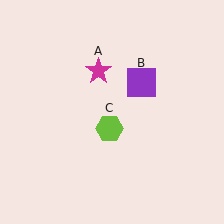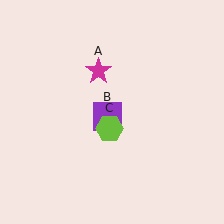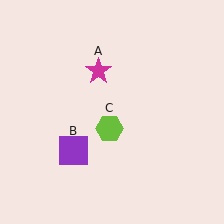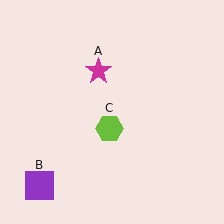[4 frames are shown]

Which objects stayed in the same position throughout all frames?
Magenta star (object A) and lime hexagon (object C) remained stationary.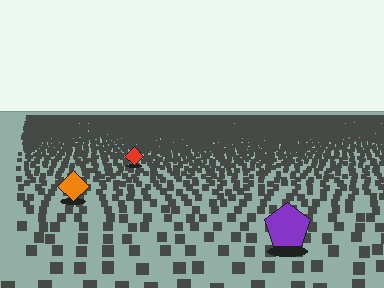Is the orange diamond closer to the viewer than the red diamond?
Yes. The orange diamond is closer — you can tell from the texture gradient: the ground texture is coarser near it.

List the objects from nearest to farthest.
From nearest to farthest: the purple pentagon, the orange diamond, the red diamond.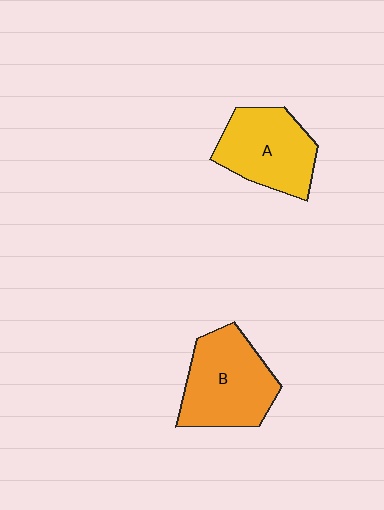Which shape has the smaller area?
Shape A (yellow).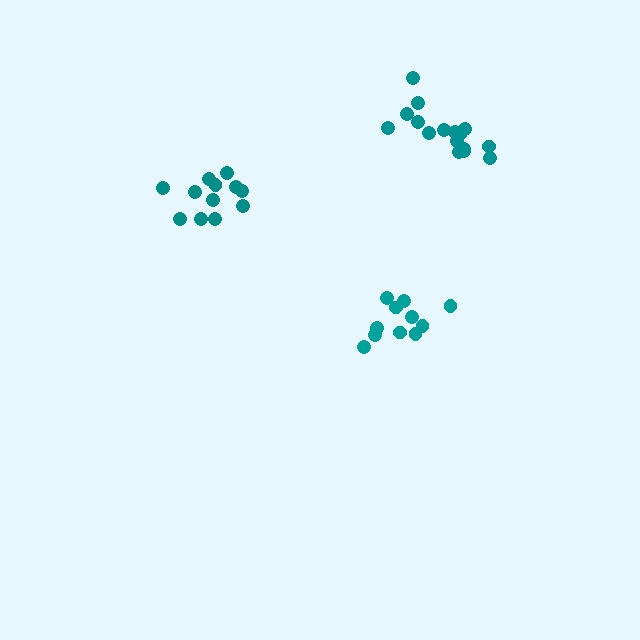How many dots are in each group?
Group 1: 17 dots, Group 2: 11 dots, Group 3: 12 dots (40 total).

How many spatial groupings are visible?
There are 3 spatial groupings.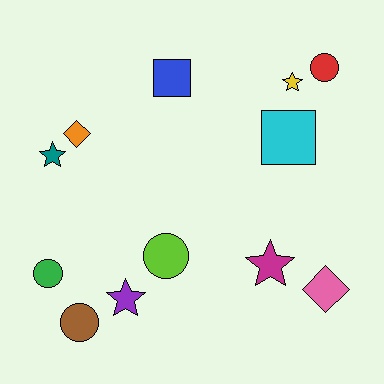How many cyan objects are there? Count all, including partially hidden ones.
There is 1 cyan object.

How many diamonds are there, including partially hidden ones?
There are 2 diamonds.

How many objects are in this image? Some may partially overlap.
There are 12 objects.